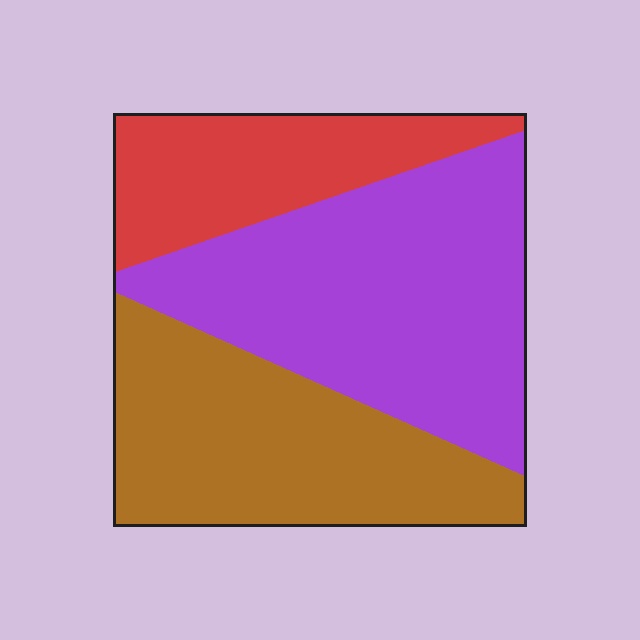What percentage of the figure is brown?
Brown takes up about one third (1/3) of the figure.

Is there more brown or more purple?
Purple.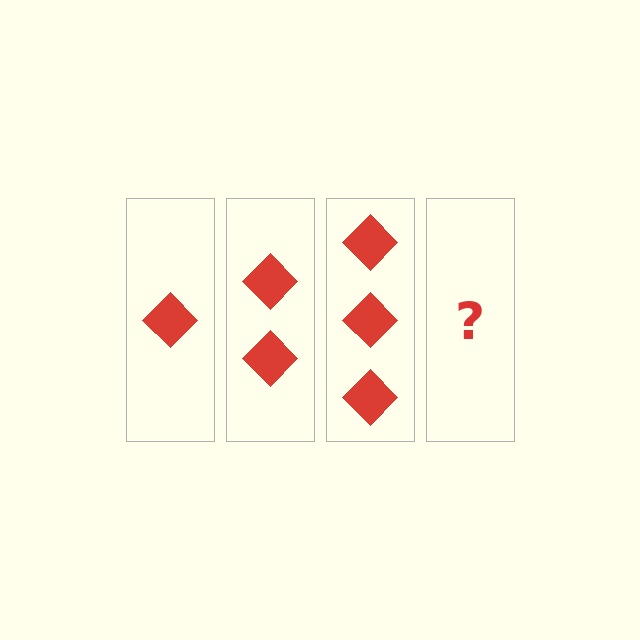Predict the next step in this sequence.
The next step is 4 diamonds.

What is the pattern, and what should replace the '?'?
The pattern is that each step adds one more diamond. The '?' should be 4 diamonds.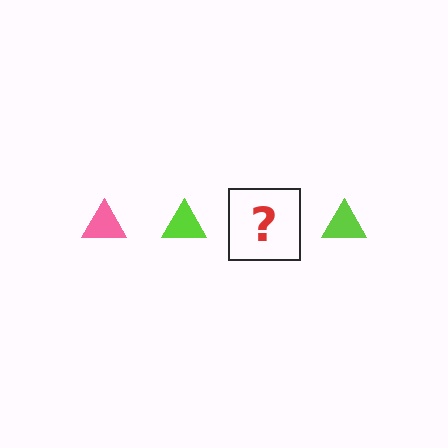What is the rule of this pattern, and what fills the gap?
The rule is that the pattern cycles through pink, lime triangles. The gap should be filled with a pink triangle.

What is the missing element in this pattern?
The missing element is a pink triangle.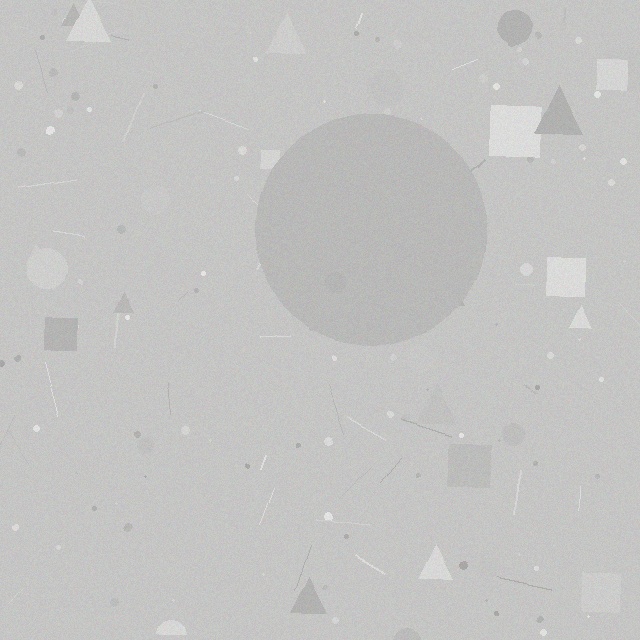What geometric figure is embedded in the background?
A circle is embedded in the background.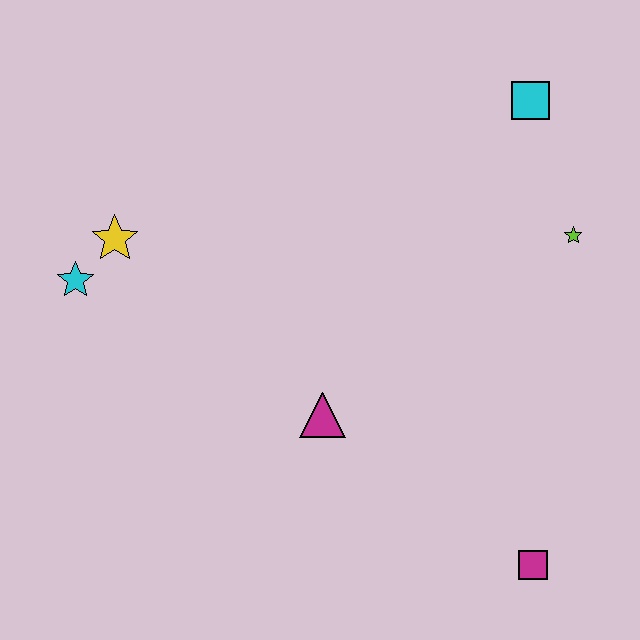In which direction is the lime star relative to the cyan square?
The lime star is below the cyan square.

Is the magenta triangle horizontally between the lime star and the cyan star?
Yes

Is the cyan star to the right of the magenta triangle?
No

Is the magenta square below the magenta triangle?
Yes